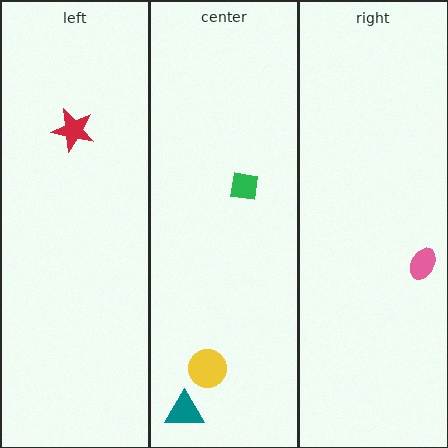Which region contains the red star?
The left region.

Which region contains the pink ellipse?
The right region.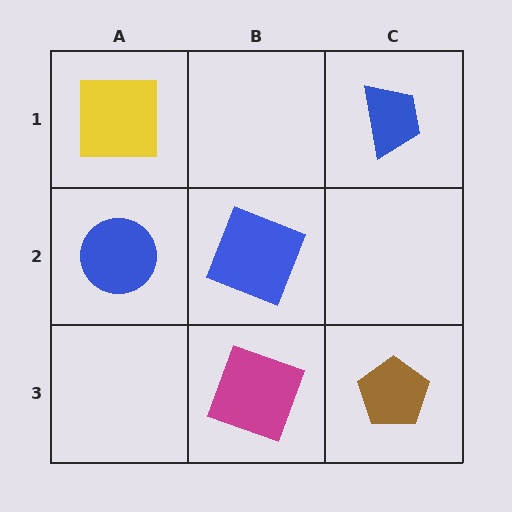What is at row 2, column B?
A blue square.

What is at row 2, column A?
A blue circle.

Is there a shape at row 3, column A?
No, that cell is empty.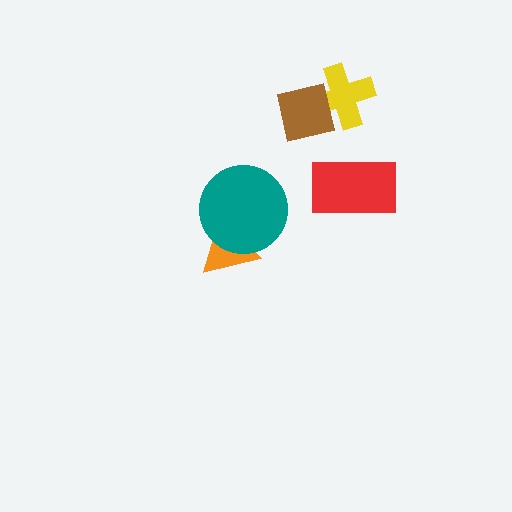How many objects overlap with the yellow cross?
1 object overlaps with the yellow cross.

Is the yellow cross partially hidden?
Yes, it is partially covered by another shape.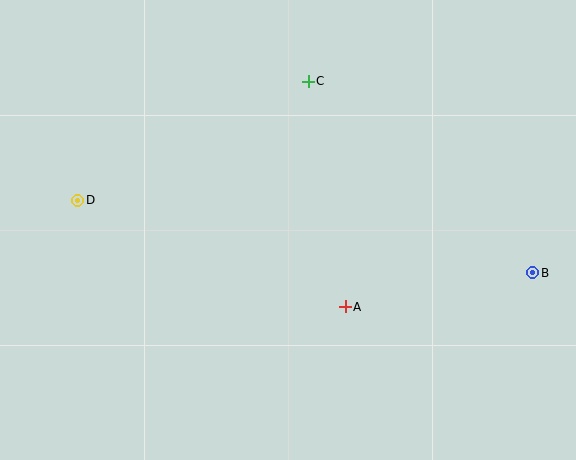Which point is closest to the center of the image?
Point A at (345, 307) is closest to the center.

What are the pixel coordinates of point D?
Point D is at (78, 200).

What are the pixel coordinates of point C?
Point C is at (308, 81).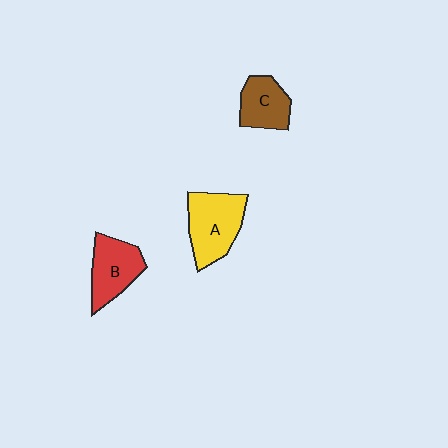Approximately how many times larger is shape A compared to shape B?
Approximately 1.2 times.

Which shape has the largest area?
Shape A (yellow).